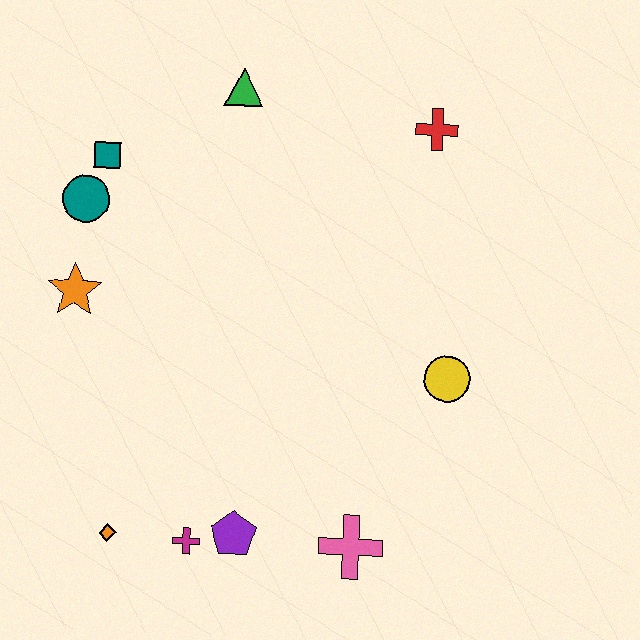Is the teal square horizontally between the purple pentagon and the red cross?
No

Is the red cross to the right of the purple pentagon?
Yes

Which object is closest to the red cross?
The green triangle is closest to the red cross.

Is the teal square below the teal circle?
No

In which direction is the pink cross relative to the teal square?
The pink cross is below the teal square.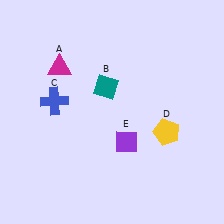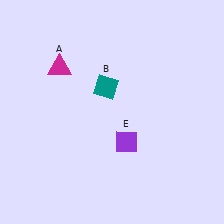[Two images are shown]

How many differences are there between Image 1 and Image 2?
There are 2 differences between the two images.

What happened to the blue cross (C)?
The blue cross (C) was removed in Image 2. It was in the top-left area of Image 1.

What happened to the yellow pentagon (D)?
The yellow pentagon (D) was removed in Image 2. It was in the bottom-right area of Image 1.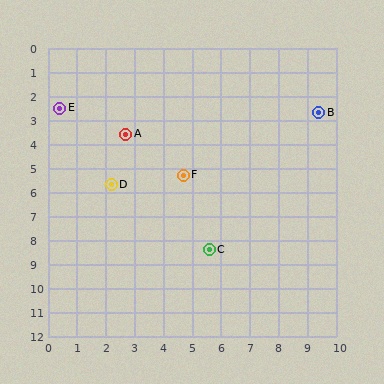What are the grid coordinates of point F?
Point F is at approximately (4.7, 5.3).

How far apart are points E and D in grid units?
Points E and D are about 3.7 grid units apart.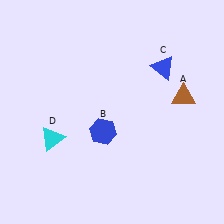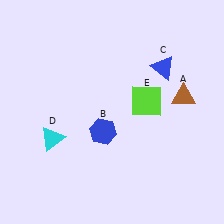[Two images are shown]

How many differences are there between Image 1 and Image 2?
There is 1 difference between the two images.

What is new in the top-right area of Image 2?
A lime square (E) was added in the top-right area of Image 2.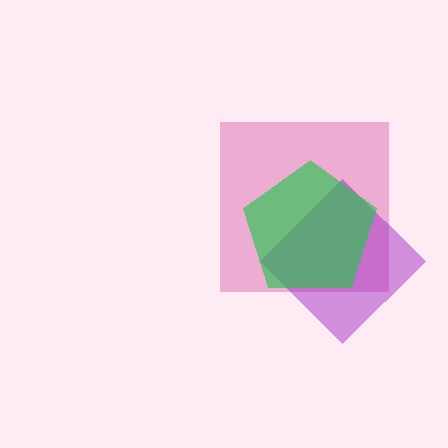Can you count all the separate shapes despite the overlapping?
Yes, there are 3 separate shapes.